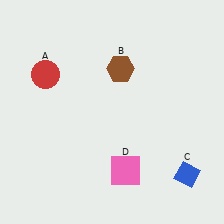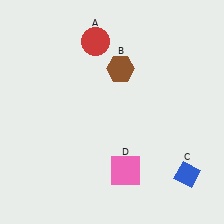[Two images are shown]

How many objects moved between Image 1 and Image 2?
1 object moved between the two images.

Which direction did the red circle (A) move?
The red circle (A) moved right.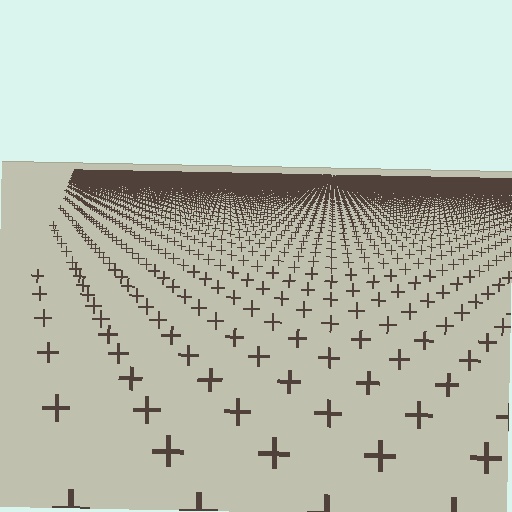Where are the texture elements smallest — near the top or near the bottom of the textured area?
Near the top.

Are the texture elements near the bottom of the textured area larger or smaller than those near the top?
Larger. Near the bottom, elements are closer to the viewer and appear at a bigger on-screen size.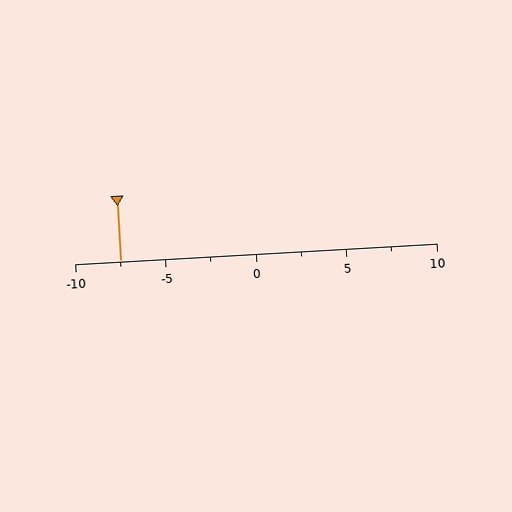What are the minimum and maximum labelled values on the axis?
The axis runs from -10 to 10.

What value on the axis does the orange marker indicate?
The marker indicates approximately -7.5.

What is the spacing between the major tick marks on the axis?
The major ticks are spaced 5 apart.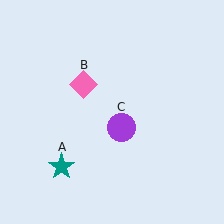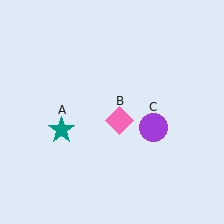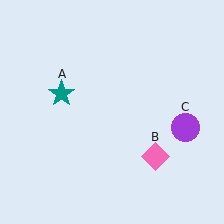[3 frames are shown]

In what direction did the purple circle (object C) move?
The purple circle (object C) moved right.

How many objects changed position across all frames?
3 objects changed position: teal star (object A), pink diamond (object B), purple circle (object C).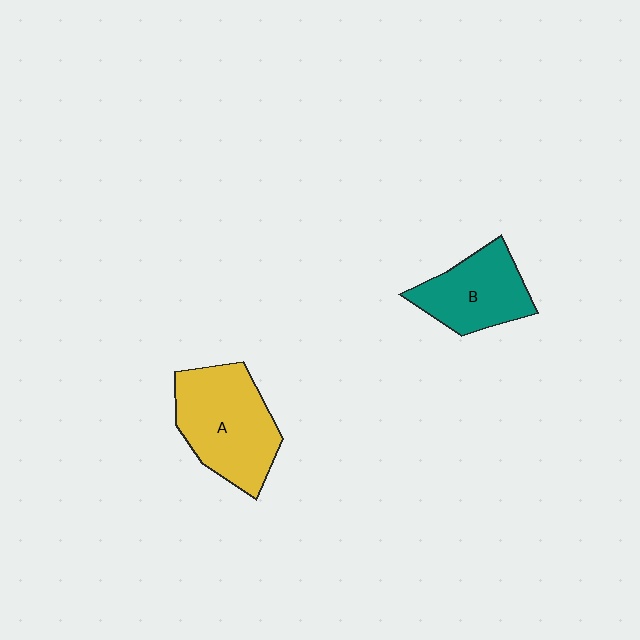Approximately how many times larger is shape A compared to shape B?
Approximately 1.4 times.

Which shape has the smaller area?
Shape B (teal).